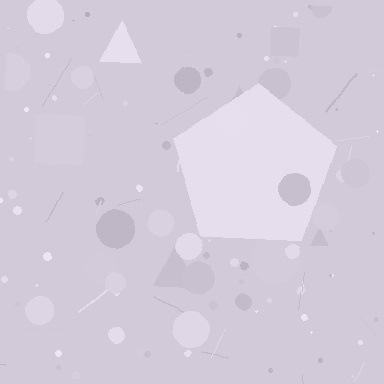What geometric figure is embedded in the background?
A pentagon is embedded in the background.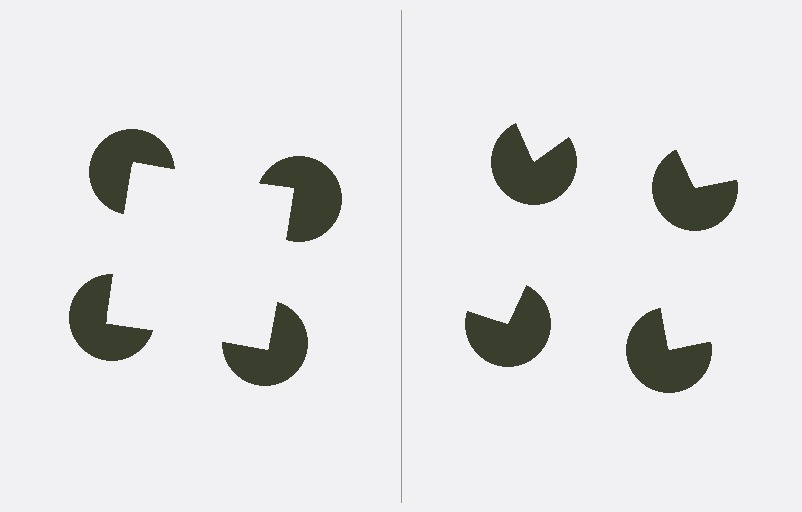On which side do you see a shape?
An illusory square appears on the left side. On the right side the wedge cuts are rotated, so no coherent shape forms.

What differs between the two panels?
The pac-man discs are positioned identically on both sides; only the wedge orientations differ. On the left they align to a square; on the right they are misaligned.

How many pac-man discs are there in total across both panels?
8 — 4 on each side.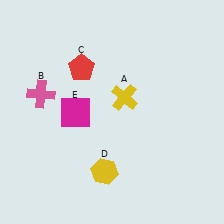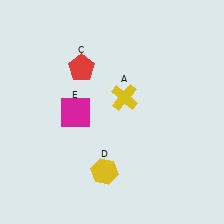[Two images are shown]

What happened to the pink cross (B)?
The pink cross (B) was removed in Image 2. It was in the top-left area of Image 1.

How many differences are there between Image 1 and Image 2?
There is 1 difference between the two images.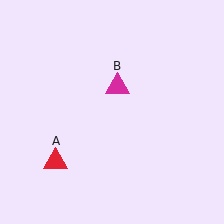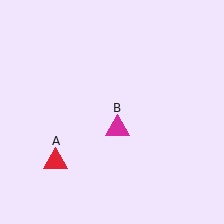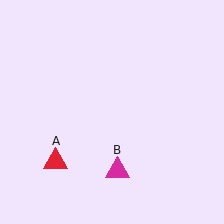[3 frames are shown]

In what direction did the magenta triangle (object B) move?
The magenta triangle (object B) moved down.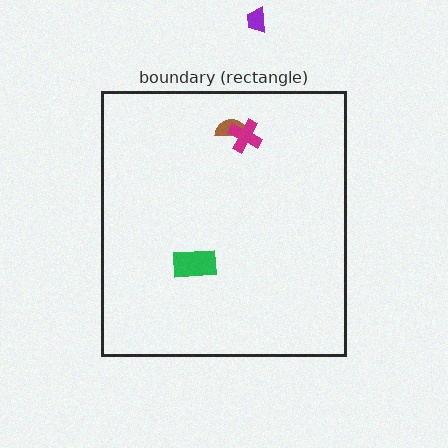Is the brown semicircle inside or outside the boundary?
Inside.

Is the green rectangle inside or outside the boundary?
Inside.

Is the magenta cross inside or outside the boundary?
Inside.